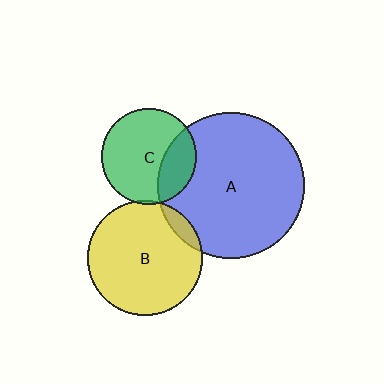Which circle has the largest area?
Circle A (blue).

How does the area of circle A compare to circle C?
Approximately 2.4 times.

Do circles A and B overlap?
Yes.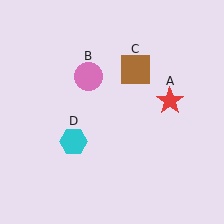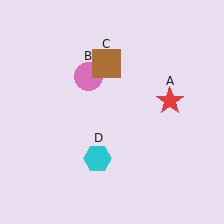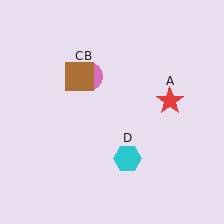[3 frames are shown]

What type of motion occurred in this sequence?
The brown square (object C), cyan hexagon (object D) rotated counterclockwise around the center of the scene.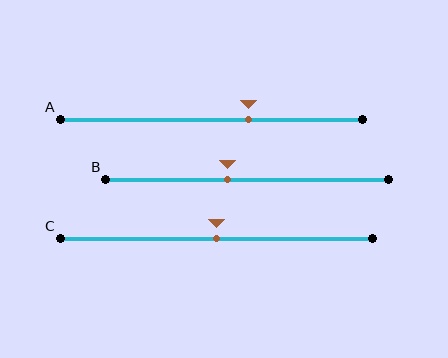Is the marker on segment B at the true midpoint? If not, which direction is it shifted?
No, the marker on segment B is shifted to the left by about 7% of the segment length.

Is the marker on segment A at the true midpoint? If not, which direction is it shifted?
No, the marker on segment A is shifted to the right by about 12% of the segment length.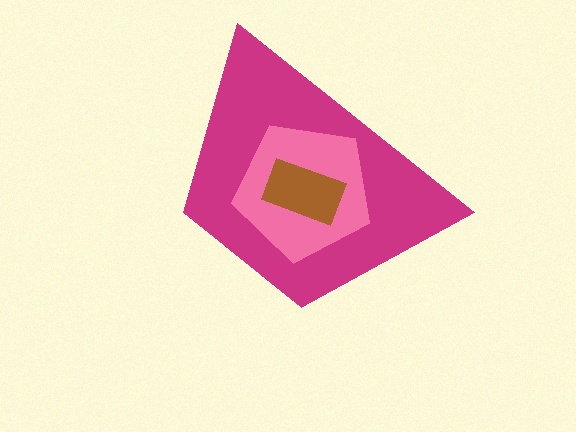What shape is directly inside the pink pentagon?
The brown rectangle.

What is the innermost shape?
The brown rectangle.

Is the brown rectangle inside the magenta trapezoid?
Yes.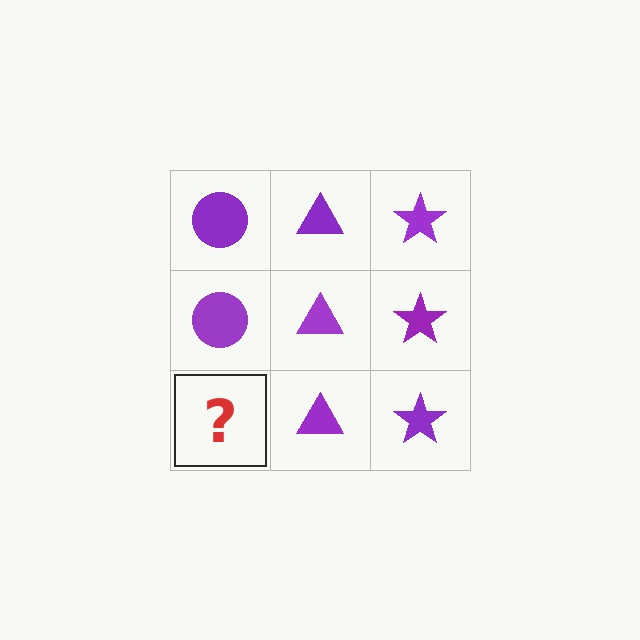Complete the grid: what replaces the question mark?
The question mark should be replaced with a purple circle.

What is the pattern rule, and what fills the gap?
The rule is that each column has a consistent shape. The gap should be filled with a purple circle.